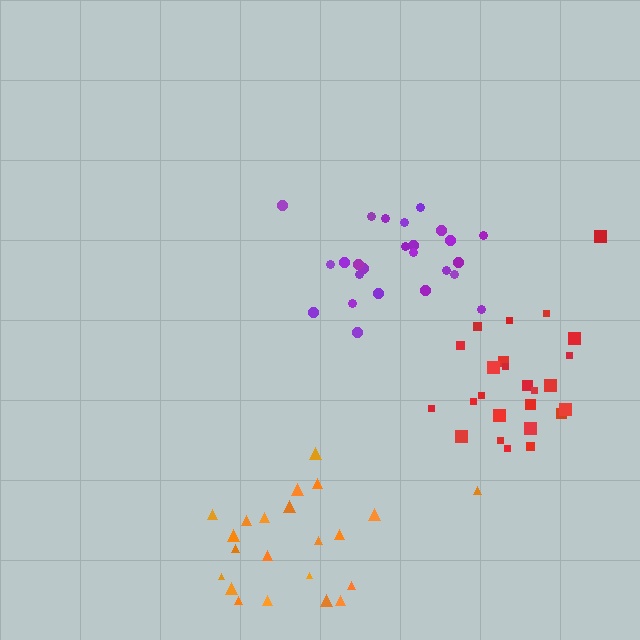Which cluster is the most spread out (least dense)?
Orange.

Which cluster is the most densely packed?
Red.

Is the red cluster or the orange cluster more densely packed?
Red.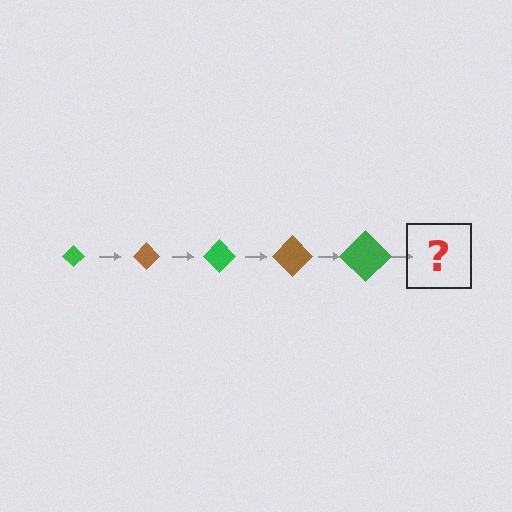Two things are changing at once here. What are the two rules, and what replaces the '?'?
The two rules are that the diamond grows larger each step and the color cycles through green and brown. The '?' should be a brown diamond, larger than the previous one.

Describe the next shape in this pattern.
It should be a brown diamond, larger than the previous one.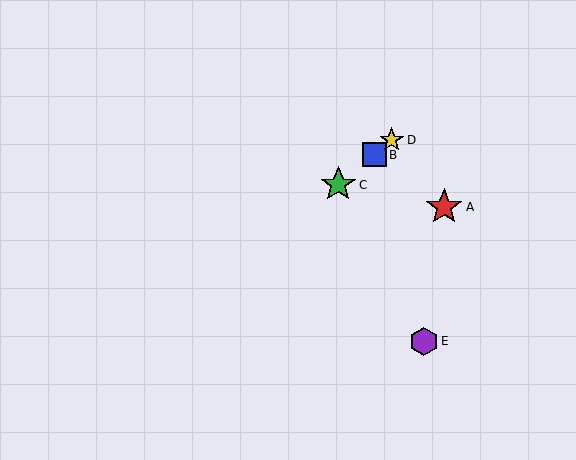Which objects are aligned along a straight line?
Objects B, C, D are aligned along a straight line.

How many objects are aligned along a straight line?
3 objects (B, C, D) are aligned along a straight line.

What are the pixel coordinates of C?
Object C is at (338, 185).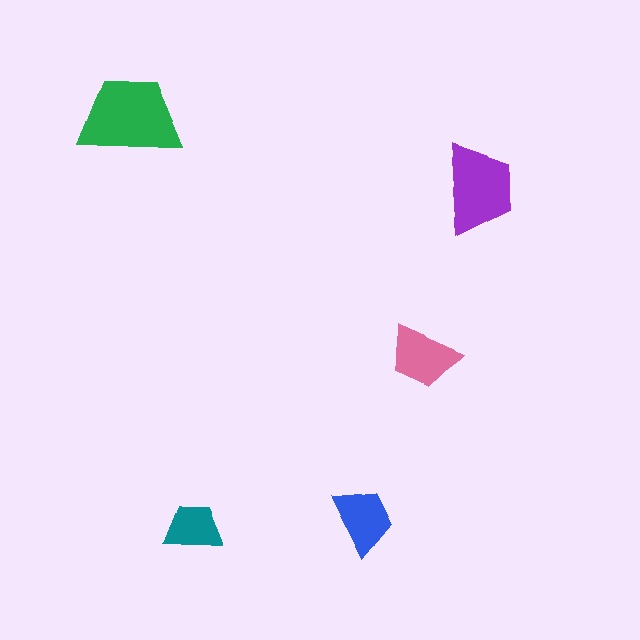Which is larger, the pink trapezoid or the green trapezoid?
The green one.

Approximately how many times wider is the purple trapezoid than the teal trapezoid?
About 1.5 times wider.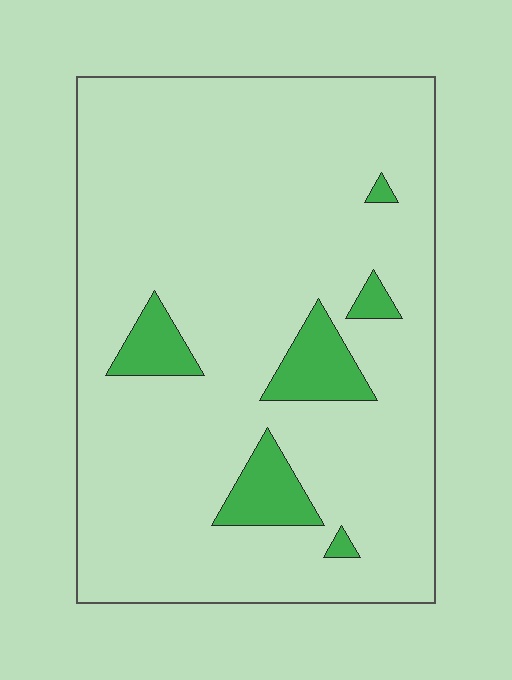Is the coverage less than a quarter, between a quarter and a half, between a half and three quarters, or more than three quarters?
Less than a quarter.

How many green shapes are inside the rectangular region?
6.